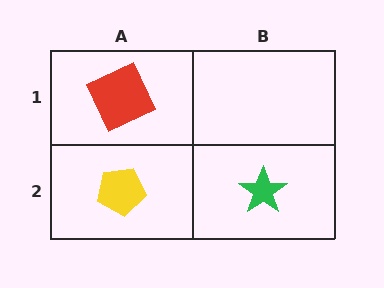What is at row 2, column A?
A yellow pentagon.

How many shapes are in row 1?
1 shape.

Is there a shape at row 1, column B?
No, that cell is empty.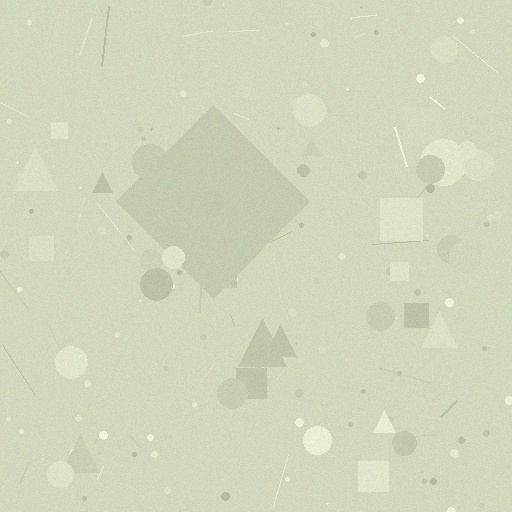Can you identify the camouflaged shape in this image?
The camouflaged shape is a diamond.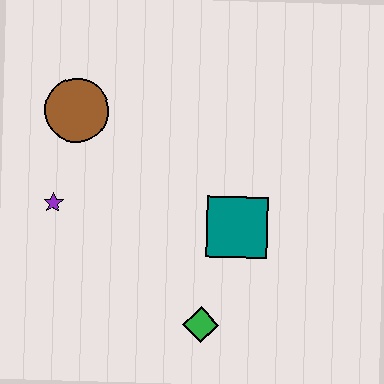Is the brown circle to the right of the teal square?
No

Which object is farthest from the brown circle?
The green diamond is farthest from the brown circle.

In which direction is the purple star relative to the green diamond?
The purple star is to the left of the green diamond.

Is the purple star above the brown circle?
No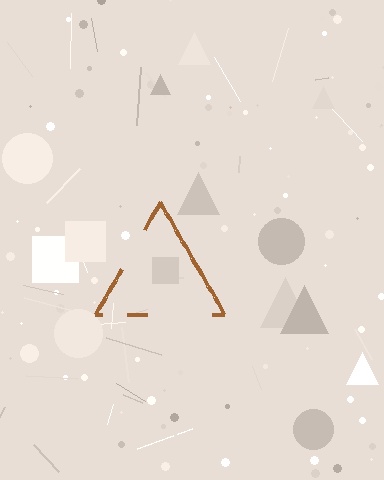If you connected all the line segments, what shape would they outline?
They would outline a triangle.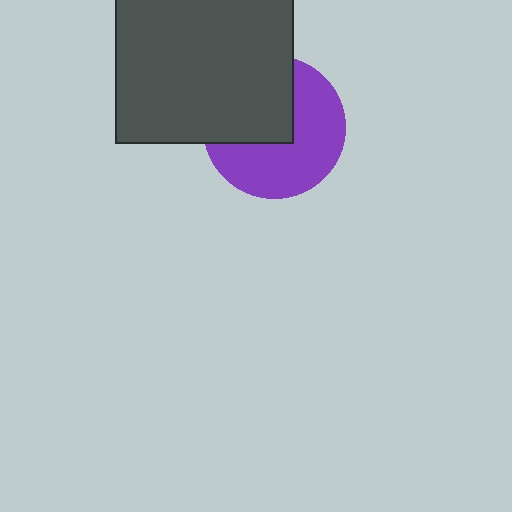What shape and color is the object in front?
The object in front is a dark gray square.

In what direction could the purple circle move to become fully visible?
The purple circle could move toward the lower-right. That would shift it out from behind the dark gray square entirely.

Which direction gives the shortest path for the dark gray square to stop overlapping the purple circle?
Moving toward the upper-left gives the shortest separation.